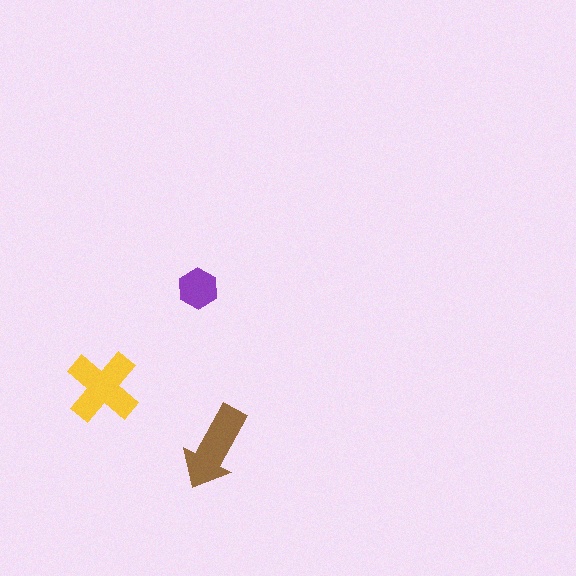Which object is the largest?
The yellow cross.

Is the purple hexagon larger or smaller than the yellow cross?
Smaller.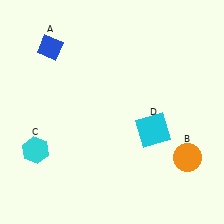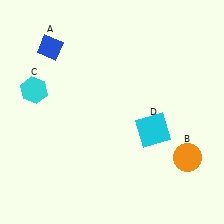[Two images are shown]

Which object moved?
The cyan hexagon (C) moved up.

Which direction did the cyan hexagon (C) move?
The cyan hexagon (C) moved up.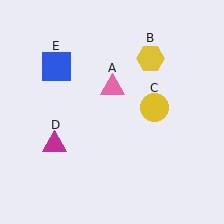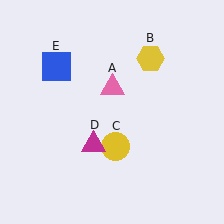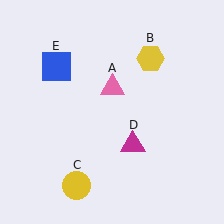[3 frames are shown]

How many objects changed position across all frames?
2 objects changed position: yellow circle (object C), magenta triangle (object D).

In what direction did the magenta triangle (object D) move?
The magenta triangle (object D) moved right.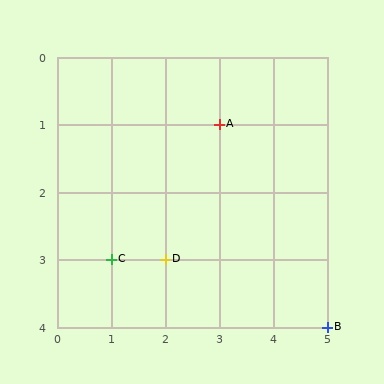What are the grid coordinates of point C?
Point C is at grid coordinates (1, 3).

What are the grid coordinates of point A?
Point A is at grid coordinates (3, 1).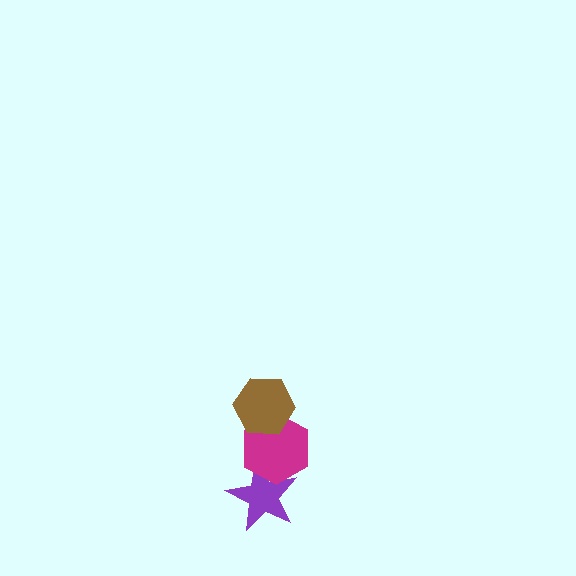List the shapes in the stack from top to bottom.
From top to bottom: the brown hexagon, the magenta hexagon, the purple star.